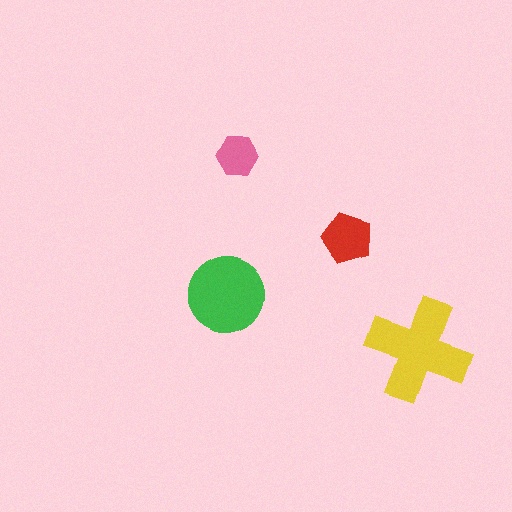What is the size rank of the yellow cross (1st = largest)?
1st.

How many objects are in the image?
There are 4 objects in the image.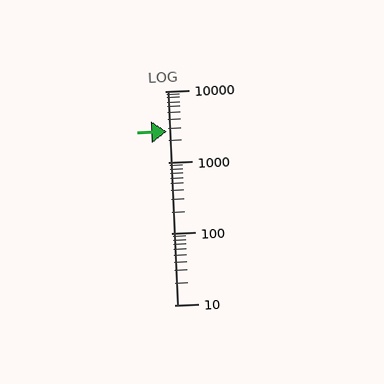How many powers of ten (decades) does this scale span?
The scale spans 3 decades, from 10 to 10000.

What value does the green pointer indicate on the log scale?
The pointer indicates approximately 2700.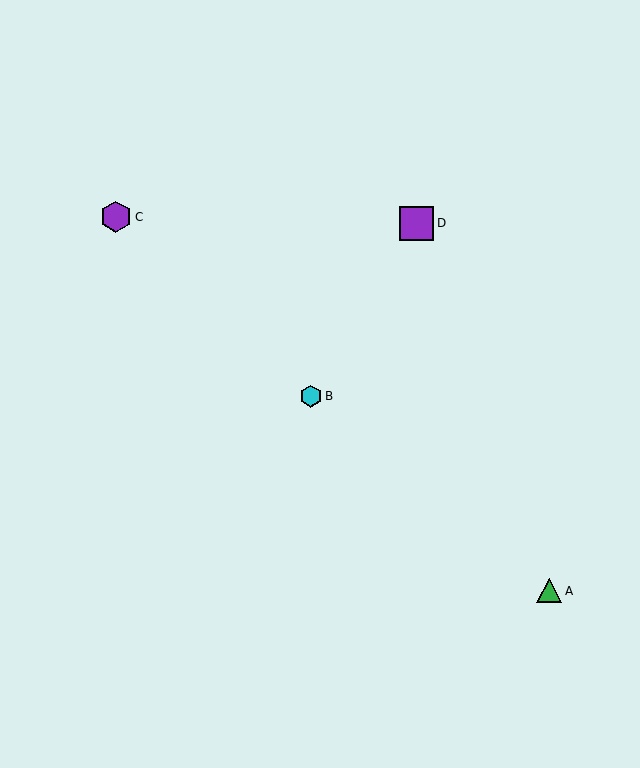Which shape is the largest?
The purple square (labeled D) is the largest.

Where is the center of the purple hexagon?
The center of the purple hexagon is at (116, 217).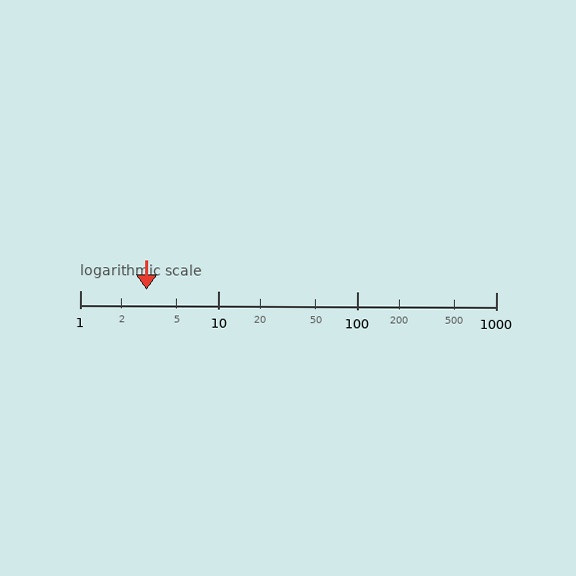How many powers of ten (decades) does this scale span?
The scale spans 3 decades, from 1 to 1000.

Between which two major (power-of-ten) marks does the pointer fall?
The pointer is between 1 and 10.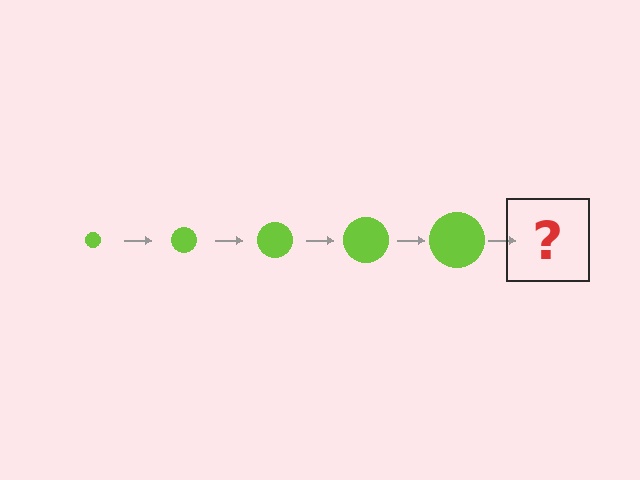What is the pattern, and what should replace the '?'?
The pattern is that the circle gets progressively larger each step. The '?' should be a lime circle, larger than the previous one.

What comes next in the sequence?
The next element should be a lime circle, larger than the previous one.